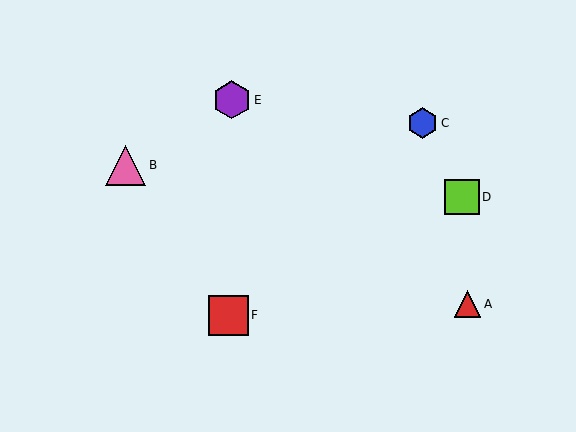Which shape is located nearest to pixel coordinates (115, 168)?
The pink triangle (labeled B) at (126, 165) is nearest to that location.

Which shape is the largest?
The red square (labeled F) is the largest.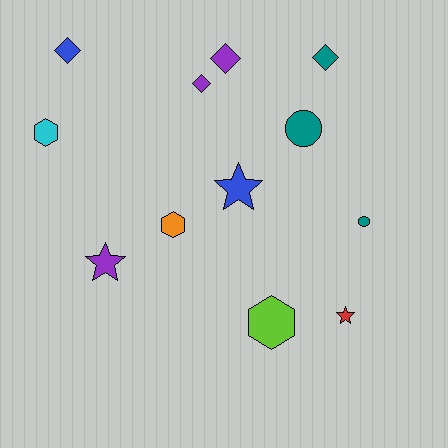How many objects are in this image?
There are 12 objects.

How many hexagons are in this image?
There are 3 hexagons.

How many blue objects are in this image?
There are 2 blue objects.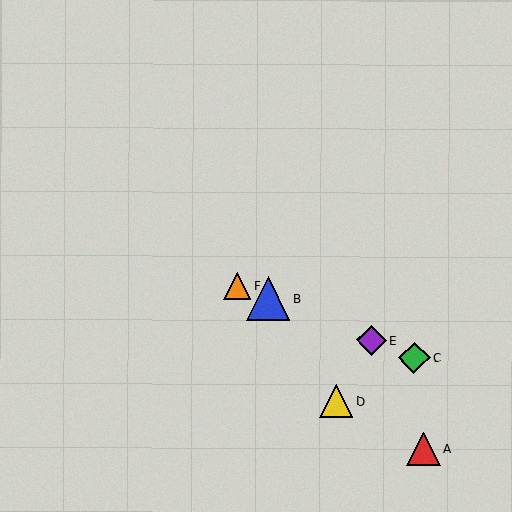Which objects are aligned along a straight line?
Objects B, C, E, F are aligned along a straight line.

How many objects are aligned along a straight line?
4 objects (B, C, E, F) are aligned along a straight line.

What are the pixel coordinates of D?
Object D is at (337, 401).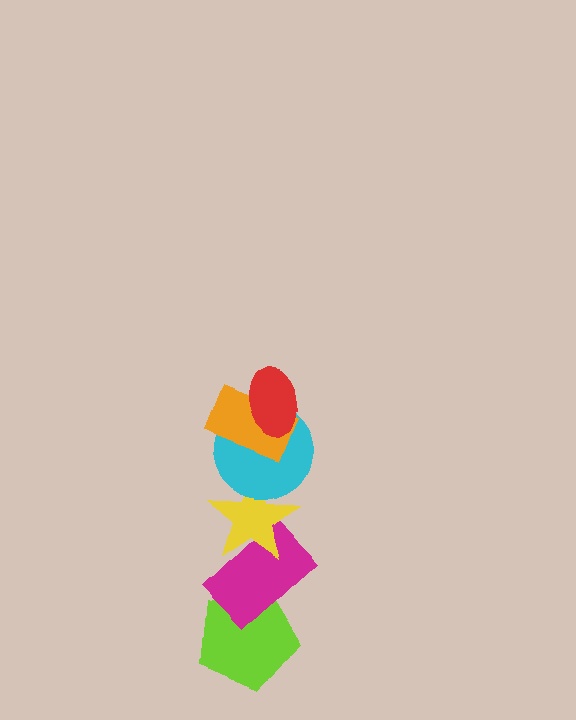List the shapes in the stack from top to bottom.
From top to bottom: the red ellipse, the orange rectangle, the cyan circle, the yellow star, the magenta rectangle, the lime pentagon.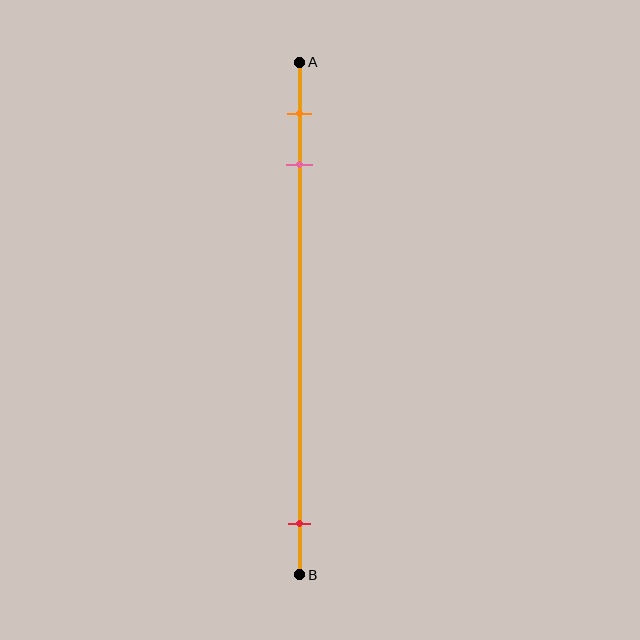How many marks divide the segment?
There are 3 marks dividing the segment.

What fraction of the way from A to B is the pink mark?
The pink mark is approximately 20% (0.2) of the way from A to B.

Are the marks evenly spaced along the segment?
No, the marks are not evenly spaced.